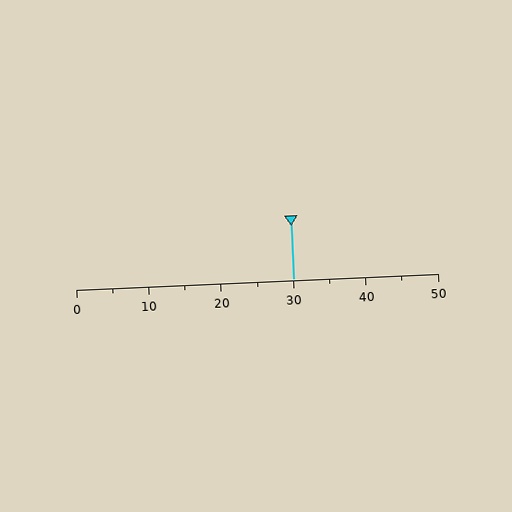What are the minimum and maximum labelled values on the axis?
The axis runs from 0 to 50.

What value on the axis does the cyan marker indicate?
The marker indicates approximately 30.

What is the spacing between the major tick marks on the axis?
The major ticks are spaced 10 apart.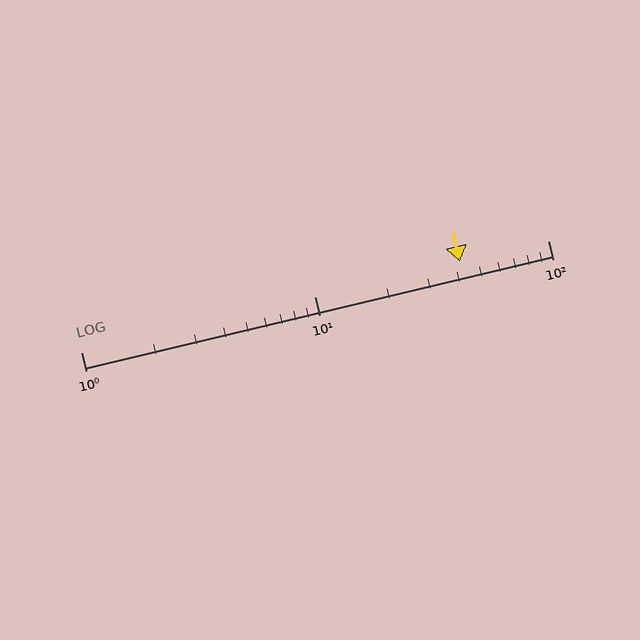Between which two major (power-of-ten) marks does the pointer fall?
The pointer is between 10 and 100.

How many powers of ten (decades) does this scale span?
The scale spans 2 decades, from 1 to 100.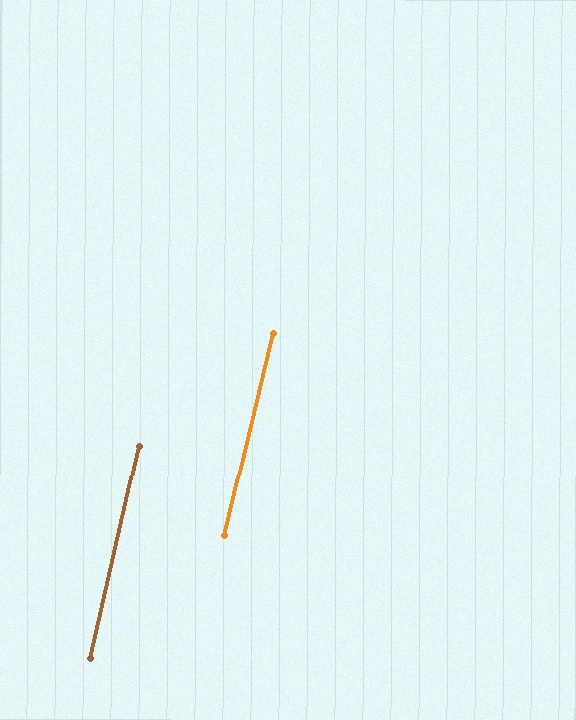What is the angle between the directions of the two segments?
Approximately 1 degree.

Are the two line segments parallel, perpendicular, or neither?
Parallel — their directions differ by only 0.7°.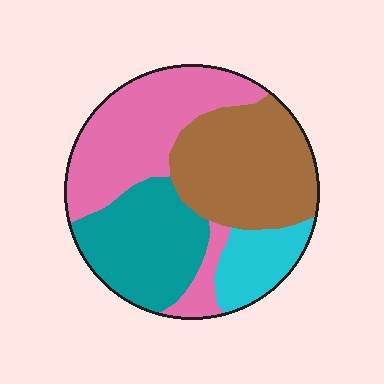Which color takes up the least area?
Cyan, at roughly 10%.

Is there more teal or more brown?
Brown.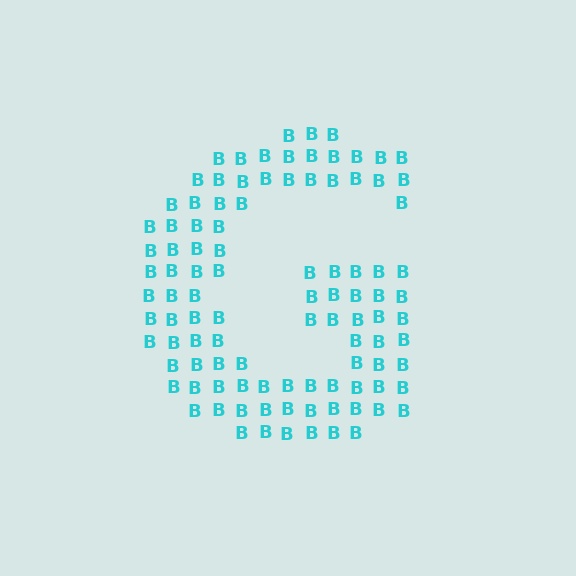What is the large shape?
The large shape is the letter G.